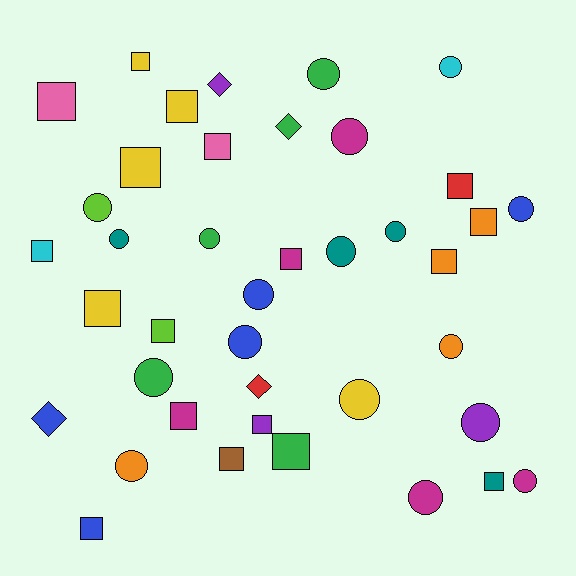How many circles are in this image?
There are 18 circles.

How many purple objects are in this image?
There are 3 purple objects.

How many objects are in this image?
There are 40 objects.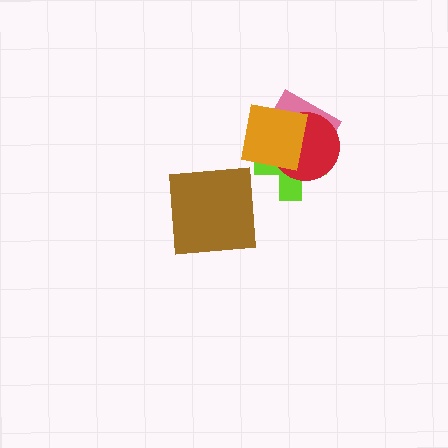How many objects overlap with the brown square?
0 objects overlap with the brown square.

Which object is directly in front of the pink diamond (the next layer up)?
The lime cross is directly in front of the pink diamond.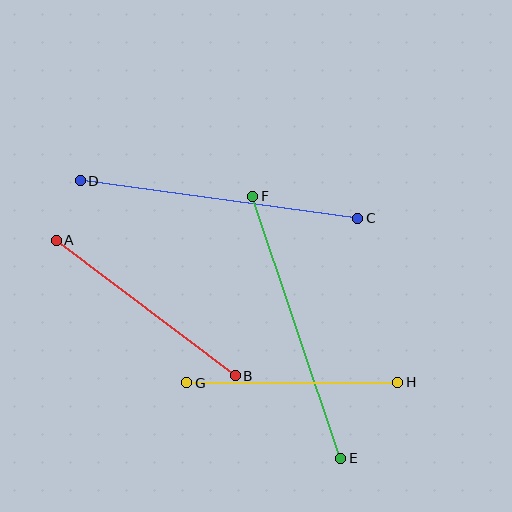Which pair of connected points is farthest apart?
Points C and D are farthest apart.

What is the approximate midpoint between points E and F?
The midpoint is at approximately (297, 327) pixels.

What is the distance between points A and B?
The distance is approximately 225 pixels.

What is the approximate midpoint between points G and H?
The midpoint is at approximately (292, 382) pixels.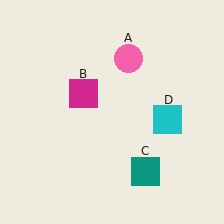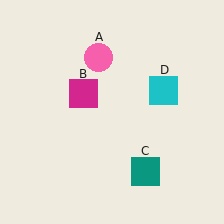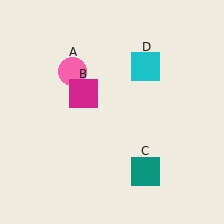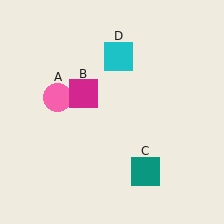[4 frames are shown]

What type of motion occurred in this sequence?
The pink circle (object A), cyan square (object D) rotated counterclockwise around the center of the scene.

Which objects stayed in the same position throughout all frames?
Magenta square (object B) and teal square (object C) remained stationary.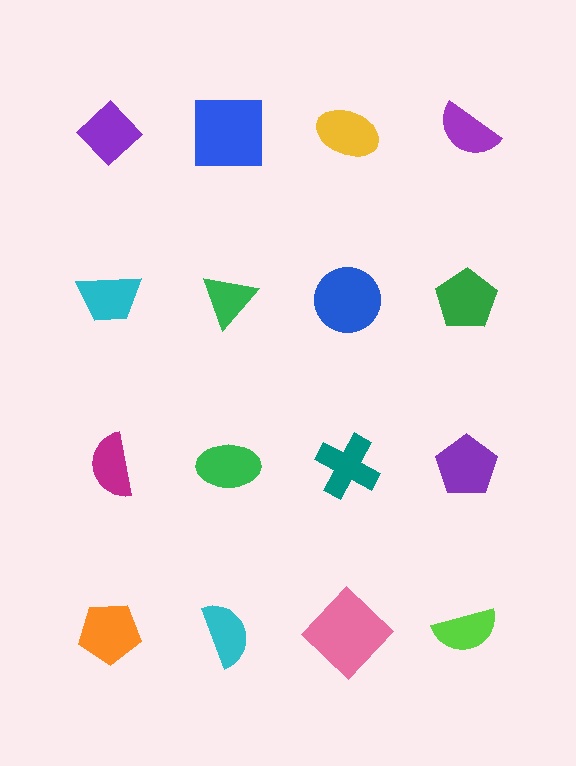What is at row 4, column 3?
A pink diamond.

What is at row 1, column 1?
A purple diamond.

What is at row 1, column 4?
A purple semicircle.